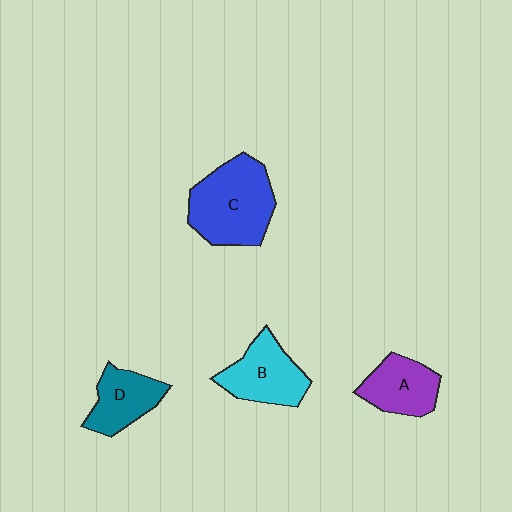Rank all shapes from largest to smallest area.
From largest to smallest: C (blue), B (cyan), A (purple), D (teal).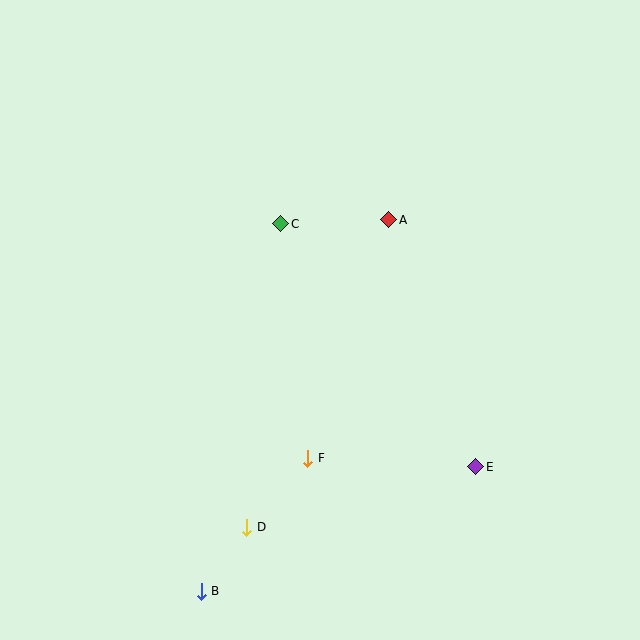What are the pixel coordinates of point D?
Point D is at (247, 527).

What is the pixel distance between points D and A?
The distance between D and A is 339 pixels.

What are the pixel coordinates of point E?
Point E is at (476, 467).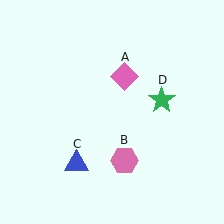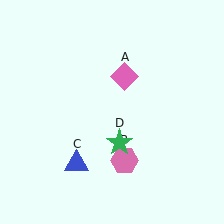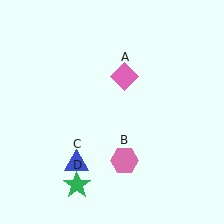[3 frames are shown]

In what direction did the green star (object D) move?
The green star (object D) moved down and to the left.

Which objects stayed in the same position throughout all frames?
Pink diamond (object A) and pink hexagon (object B) and blue triangle (object C) remained stationary.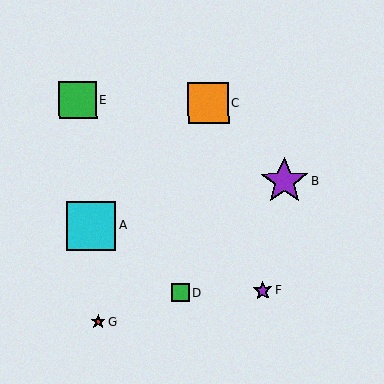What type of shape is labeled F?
Shape F is a purple star.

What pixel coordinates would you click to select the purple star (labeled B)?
Click at (284, 182) to select the purple star B.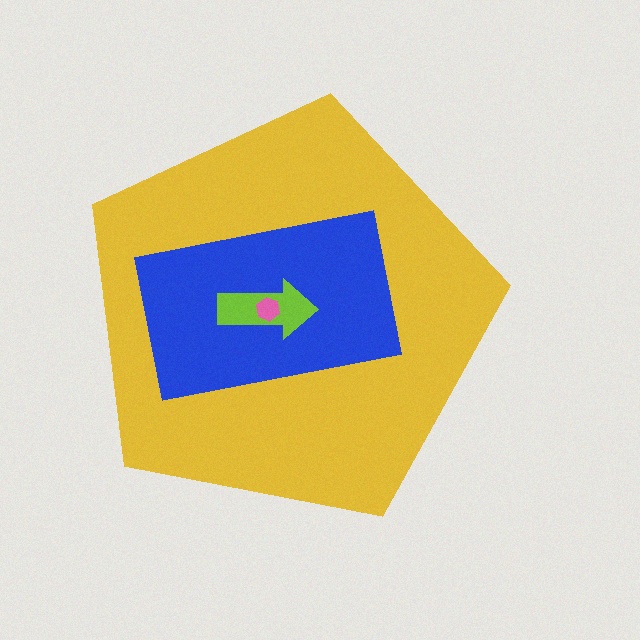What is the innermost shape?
The pink hexagon.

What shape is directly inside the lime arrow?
The pink hexagon.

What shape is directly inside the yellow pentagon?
The blue rectangle.